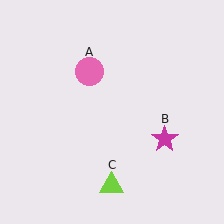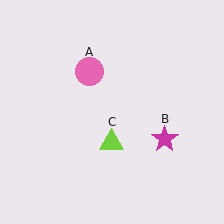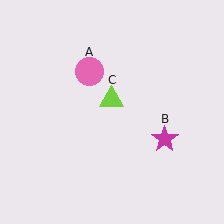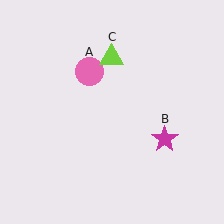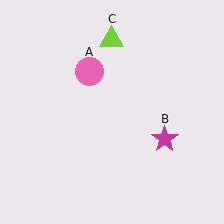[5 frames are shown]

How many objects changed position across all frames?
1 object changed position: lime triangle (object C).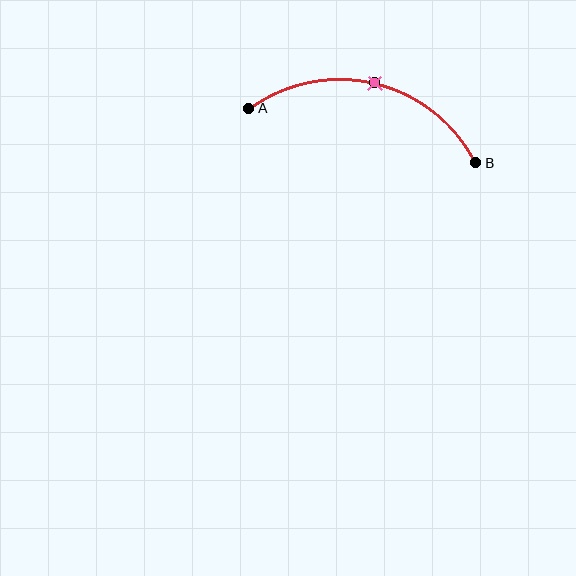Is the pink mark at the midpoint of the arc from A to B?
Yes. The pink mark lies on the arc at equal arc-length from both A and B — it is the arc midpoint.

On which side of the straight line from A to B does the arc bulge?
The arc bulges above the straight line connecting A and B.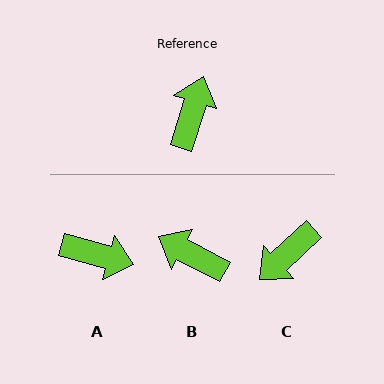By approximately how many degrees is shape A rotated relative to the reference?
Approximately 88 degrees clockwise.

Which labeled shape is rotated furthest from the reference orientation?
C, about 150 degrees away.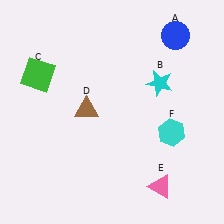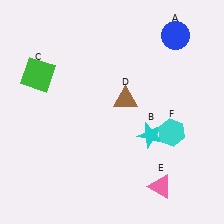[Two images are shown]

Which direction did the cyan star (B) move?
The cyan star (B) moved down.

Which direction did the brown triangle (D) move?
The brown triangle (D) moved right.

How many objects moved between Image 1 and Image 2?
2 objects moved between the two images.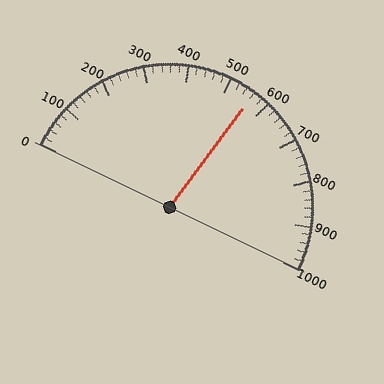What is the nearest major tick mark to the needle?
The nearest major tick mark is 600.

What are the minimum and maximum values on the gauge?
The gauge ranges from 0 to 1000.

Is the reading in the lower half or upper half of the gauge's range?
The reading is in the upper half of the range (0 to 1000).